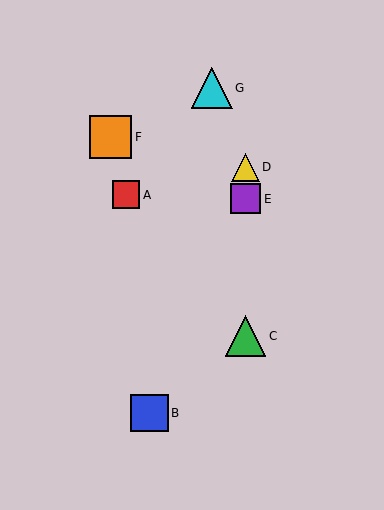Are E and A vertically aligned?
No, E is at x≈245 and A is at x≈126.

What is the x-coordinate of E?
Object E is at x≈245.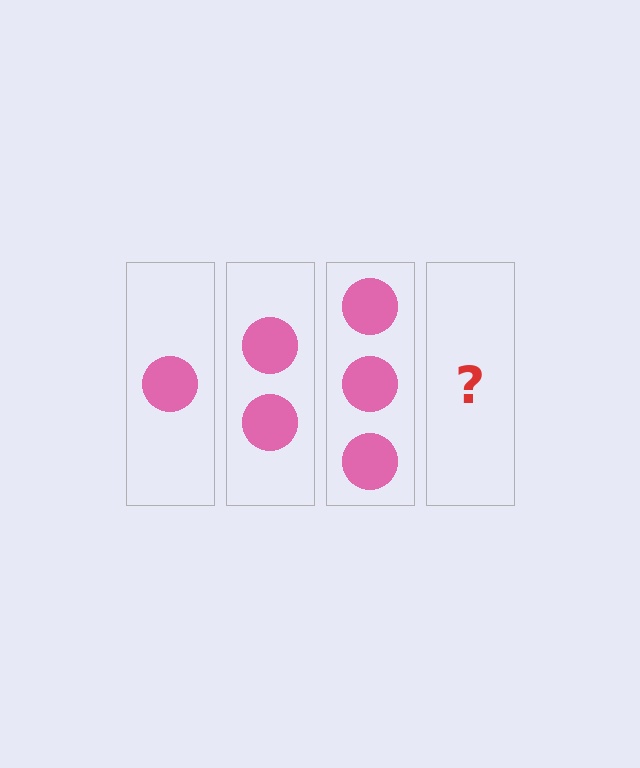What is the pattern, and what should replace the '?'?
The pattern is that each step adds one more circle. The '?' should be 4 circles.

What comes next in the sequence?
The next element should be 4 circles.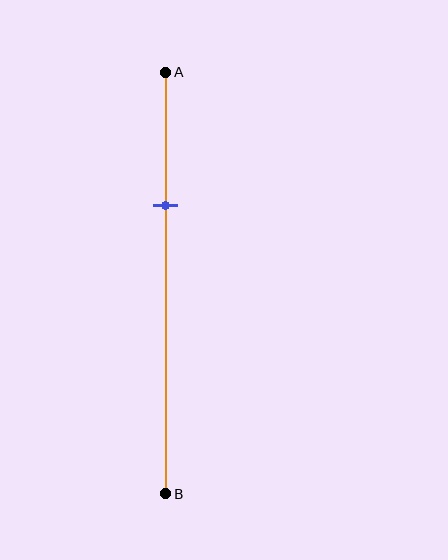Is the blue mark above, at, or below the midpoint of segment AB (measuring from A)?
The blue mark is above the midpoint of segment AB.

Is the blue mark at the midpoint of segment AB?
No, the mark is at about 30% from A, not at the 50% midpoint.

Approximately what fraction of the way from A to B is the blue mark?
The blue mark is approximately 30% of the way from A to B.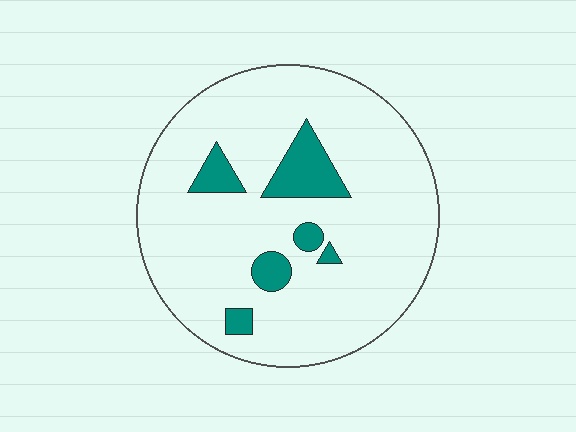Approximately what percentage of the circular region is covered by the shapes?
Approximately 10%.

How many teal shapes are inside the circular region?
6.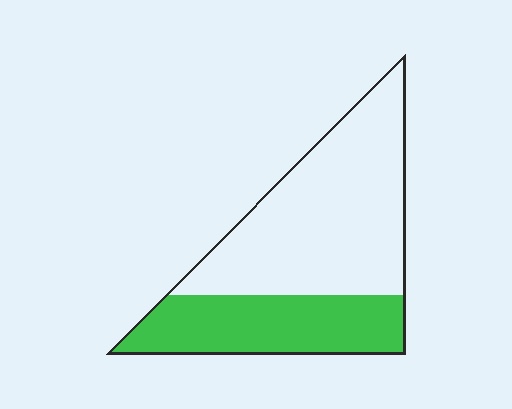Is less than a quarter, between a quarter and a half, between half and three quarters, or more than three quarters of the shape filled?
Between a quarter and a half.